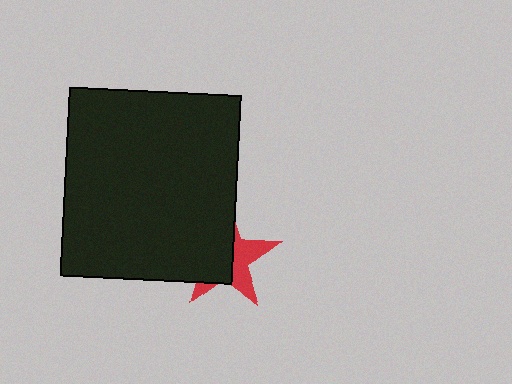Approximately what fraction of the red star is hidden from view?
Roughly 59% of the red star is hidden behind the black rectangle.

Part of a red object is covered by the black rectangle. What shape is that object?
It is a star.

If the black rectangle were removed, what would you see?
You would see the complete red star.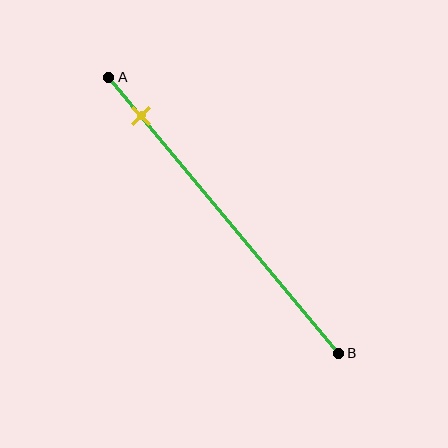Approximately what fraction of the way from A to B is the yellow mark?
The yellow mark is approximately 15% of the way from A to B.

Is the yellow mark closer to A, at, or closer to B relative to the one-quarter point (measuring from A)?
The yellow mark is closer to point A than the one-quarter point of segment AB.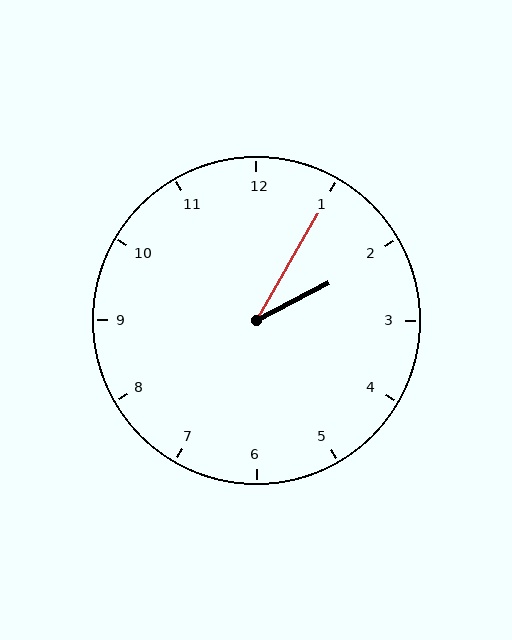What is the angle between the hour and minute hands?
Approximately 32 degrees.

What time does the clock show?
2:05.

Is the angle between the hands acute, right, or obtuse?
It is acute.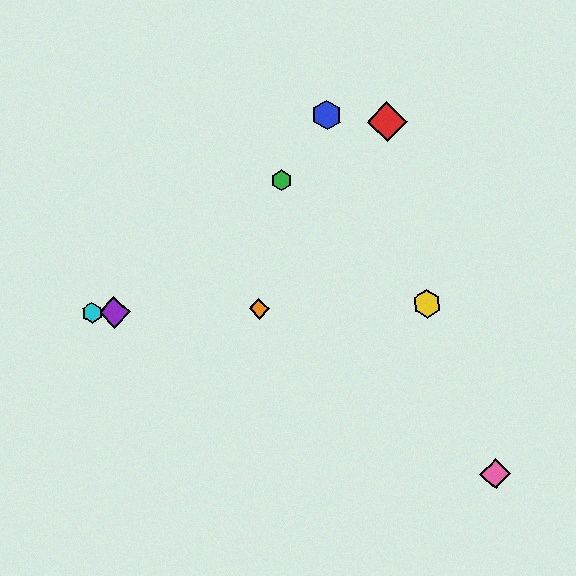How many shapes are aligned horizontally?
4 shapes (the yellow hexagon, the purple diamond, the orange diamond, the cyan hexagon) are aligned horizontally.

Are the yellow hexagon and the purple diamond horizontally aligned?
Yes, both are at y≈304.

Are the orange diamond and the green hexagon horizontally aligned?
No, the orange diamond is at y≈309 and the green hexagon is at y≈181.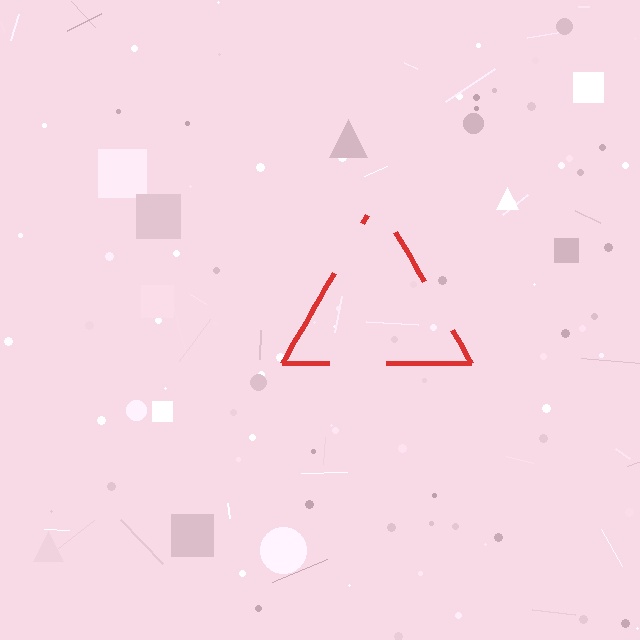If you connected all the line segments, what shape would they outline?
They would outline a triangle.